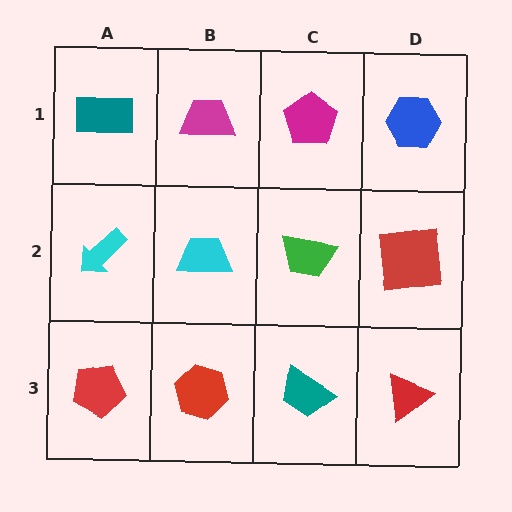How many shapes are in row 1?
4 shapes.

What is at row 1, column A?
A teal rectangle.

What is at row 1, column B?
A magenta trapezoid.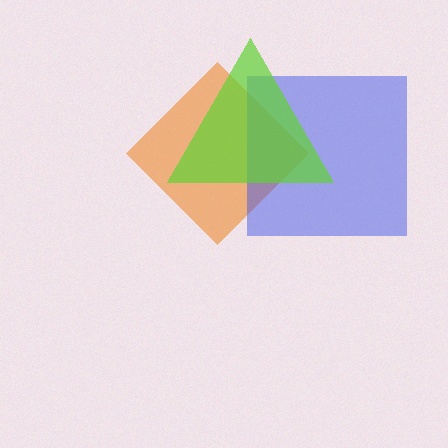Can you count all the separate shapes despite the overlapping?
Yes, there are 3 separate shapes.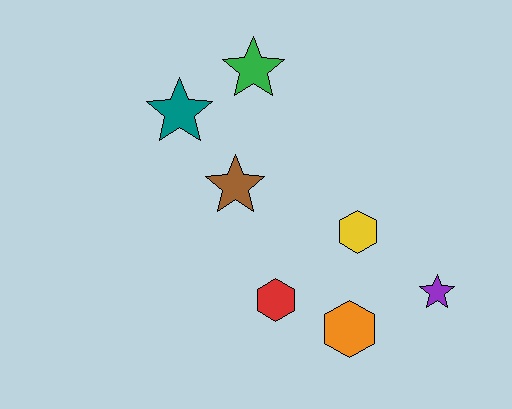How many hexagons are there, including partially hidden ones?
There are 3 hexagons.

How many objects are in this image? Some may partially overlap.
There are 7 objects.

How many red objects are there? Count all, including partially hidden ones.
There is 1 red object.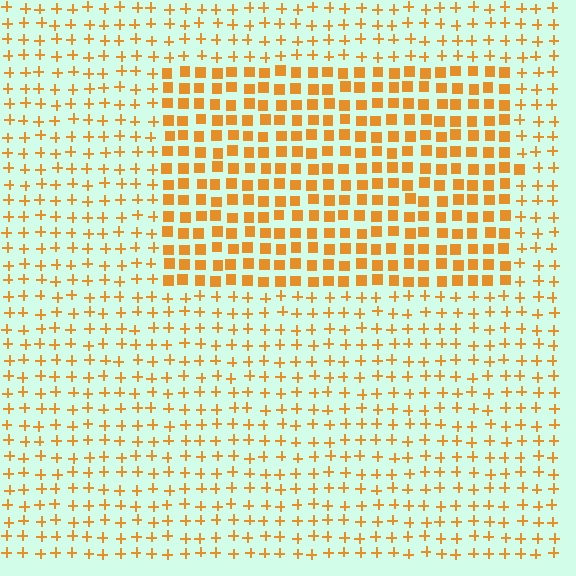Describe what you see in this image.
The image is filled with small orange elements arranged in a uniform grid. A rectangle-shaped region contains squares, while the surrounding area contains plus signs. The boundary is defined purely by the change in element shape.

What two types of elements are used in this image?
The image uses squares inside the rectangle region and plus signs outside it.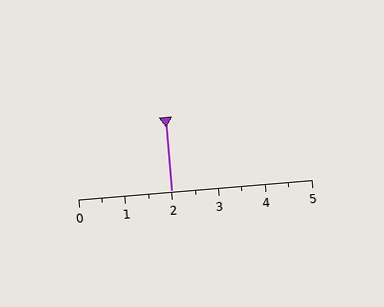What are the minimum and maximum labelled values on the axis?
The axis runs from 0 to 5.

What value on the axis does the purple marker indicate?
The marker indicates approximately 2.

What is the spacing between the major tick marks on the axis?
The major ticks are spaced 1 apart.